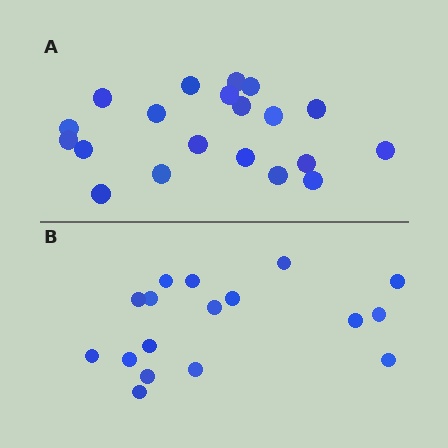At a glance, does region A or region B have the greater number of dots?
Region A (the top region) has more dots.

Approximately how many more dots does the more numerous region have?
Region A has just a few more — roughly 2 or 3 more dots than region B.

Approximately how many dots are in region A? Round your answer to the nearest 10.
About 20 dots.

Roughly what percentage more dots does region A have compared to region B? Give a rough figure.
About 20% more.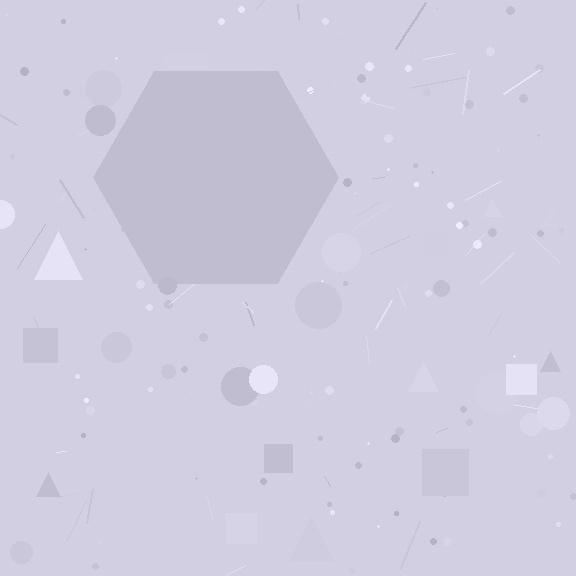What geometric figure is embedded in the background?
A hexagon is embedded in the background.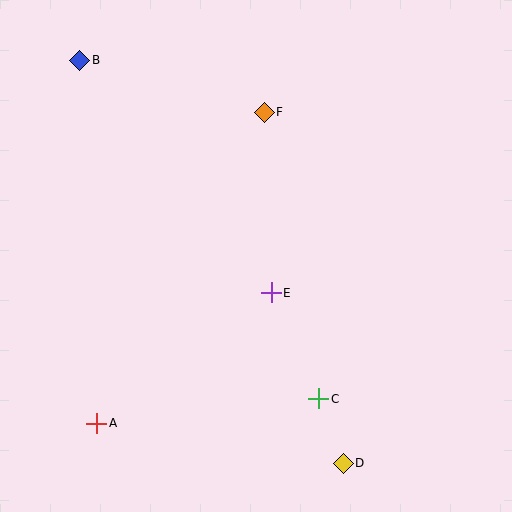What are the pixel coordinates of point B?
Point B is at (80, 60).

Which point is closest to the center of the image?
Point E at (271, 293) is closest to the center.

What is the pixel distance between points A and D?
The distance between A and D is 250 pixels.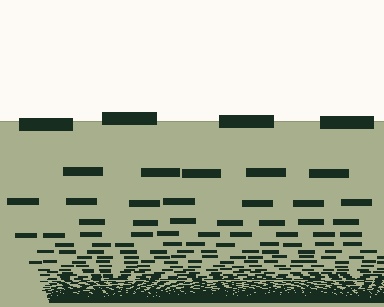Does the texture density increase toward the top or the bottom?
Density increases toward the bottom.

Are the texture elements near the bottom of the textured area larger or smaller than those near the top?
Smaller. The gradient is inverted — elements near the bottom are smaller and denser.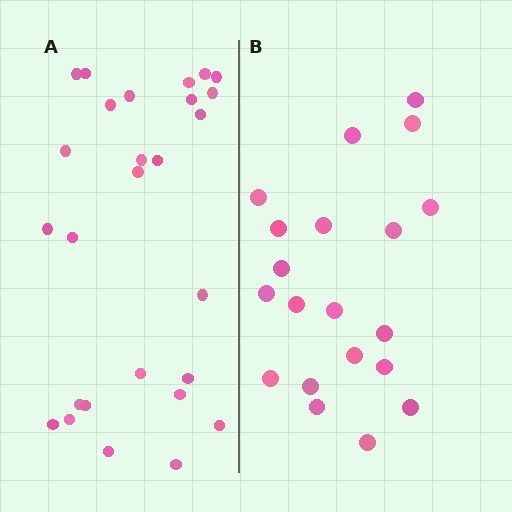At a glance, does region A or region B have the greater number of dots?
Region A (the left region) has more dots.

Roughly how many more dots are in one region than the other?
Region A has roughly 8 or so more dots than region B.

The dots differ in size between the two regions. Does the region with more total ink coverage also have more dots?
No. Region B has more total ink coverage because its dots are larger, but region A actually contains more individual dots. Total area can be misleading — the number of items is what matters here.